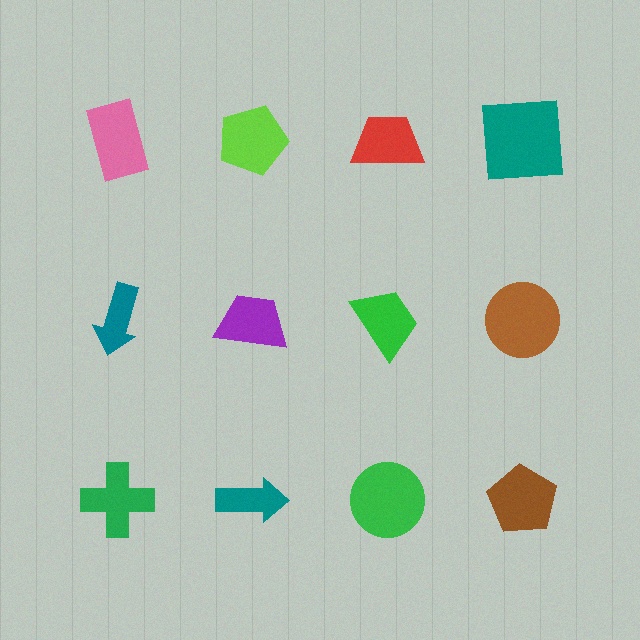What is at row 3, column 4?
A brown pentagon.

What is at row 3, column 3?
A green circle.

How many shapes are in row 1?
4 shapes.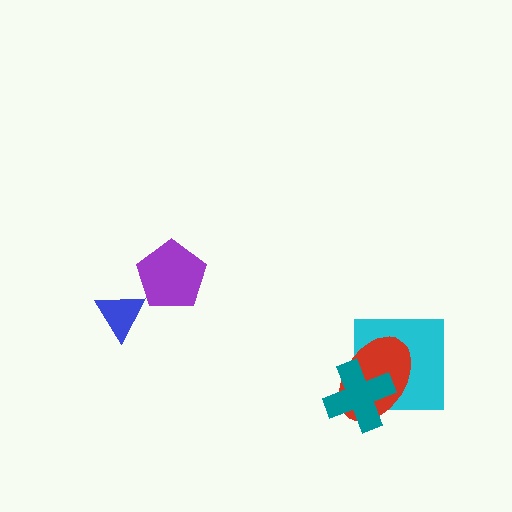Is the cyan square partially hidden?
Yes, it is partially covered by another shape.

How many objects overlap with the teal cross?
2 objects overlap with the teal cross.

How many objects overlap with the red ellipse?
2 objects overlap with the red ellipse.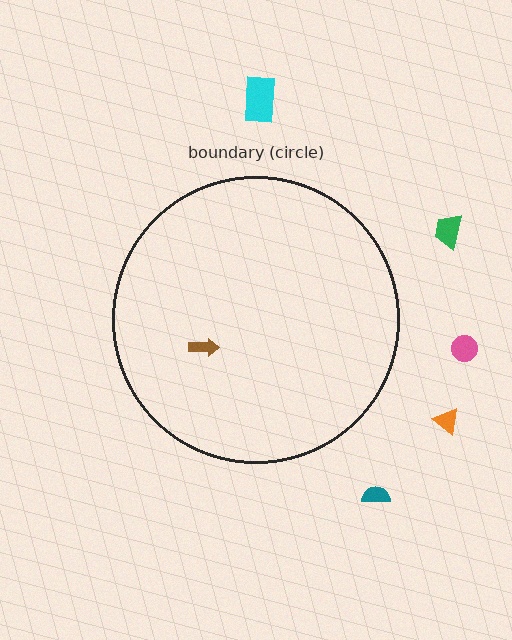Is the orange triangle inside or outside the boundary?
Outside.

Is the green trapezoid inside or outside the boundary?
Outside.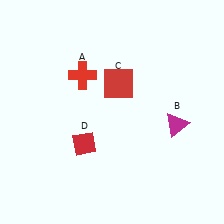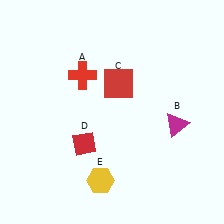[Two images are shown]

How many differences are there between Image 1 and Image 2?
There is 1 difference between the two images.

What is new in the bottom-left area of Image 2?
A yellow hexagon (E) was added in the bottom-left area of Image 2.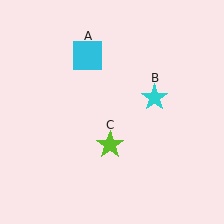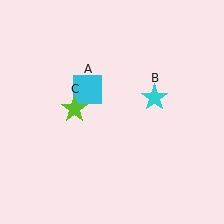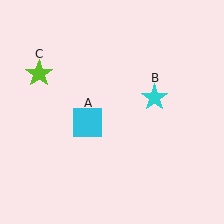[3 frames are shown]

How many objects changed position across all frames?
2 objects changed position: cyan square (object A), lime star (object C).